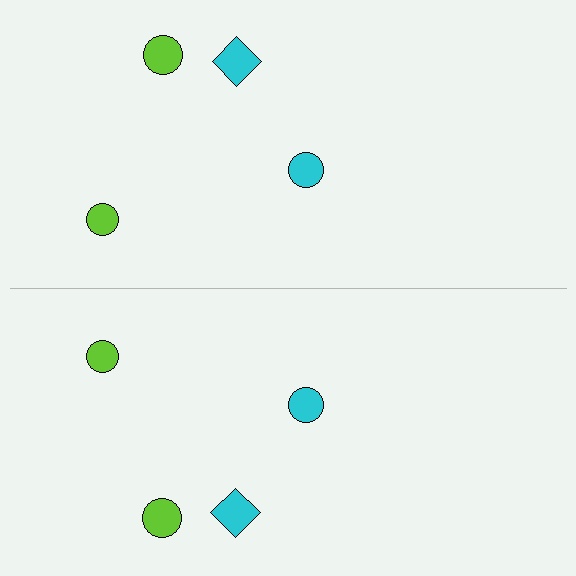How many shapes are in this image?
There are 8 shapes in this image.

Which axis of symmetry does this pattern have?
The pattern has a horizontal axis of symmetry running through the center of the image.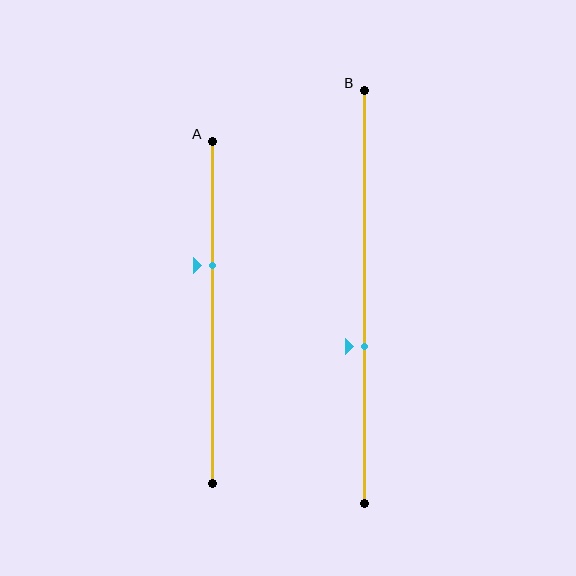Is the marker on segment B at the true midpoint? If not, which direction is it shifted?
No, the marker on segment B is shifted downward by about 12% of the segment length.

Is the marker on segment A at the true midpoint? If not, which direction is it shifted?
No, the marker on segment A is shifted upward by about 14% of the segment length.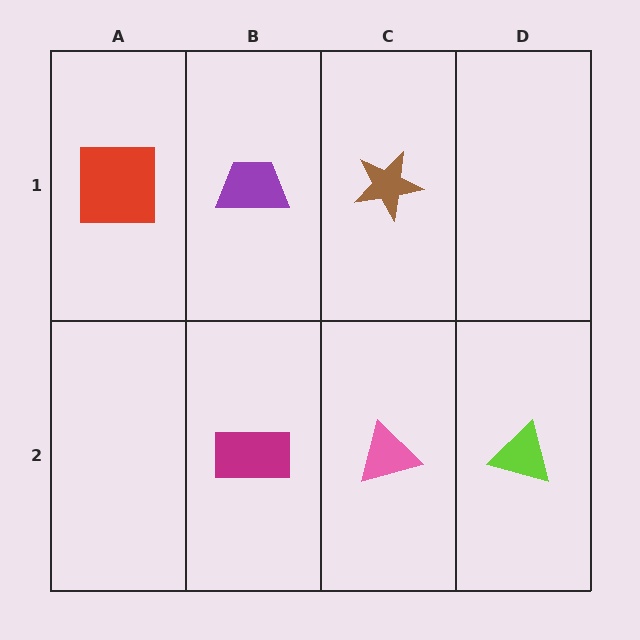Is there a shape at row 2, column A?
No, that cell is empty.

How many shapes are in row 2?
3 shapes.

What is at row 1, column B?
A purple trapezoid.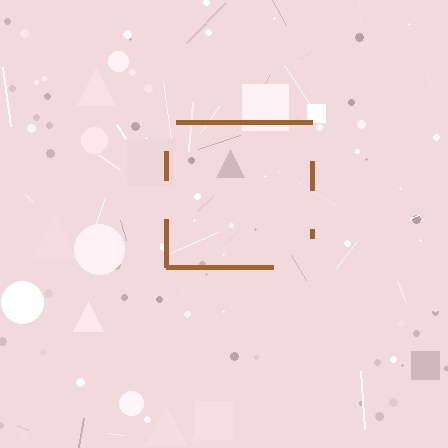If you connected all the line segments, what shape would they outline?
They would outline a square.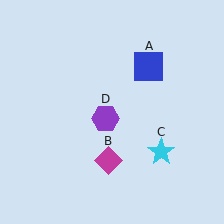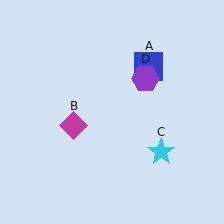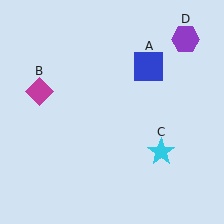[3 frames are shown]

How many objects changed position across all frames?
2 objects changed position: magenta diamond (object B), purple hexagon (object D).